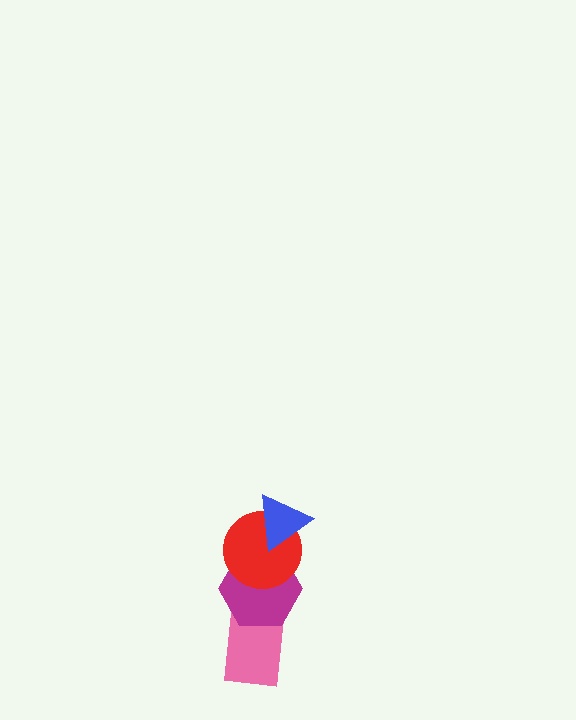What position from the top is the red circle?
The red circle is 2nd from the top.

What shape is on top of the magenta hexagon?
The red circle is on top of the magenta hexagon.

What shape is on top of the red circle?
The blue triangle is on top of the red circle.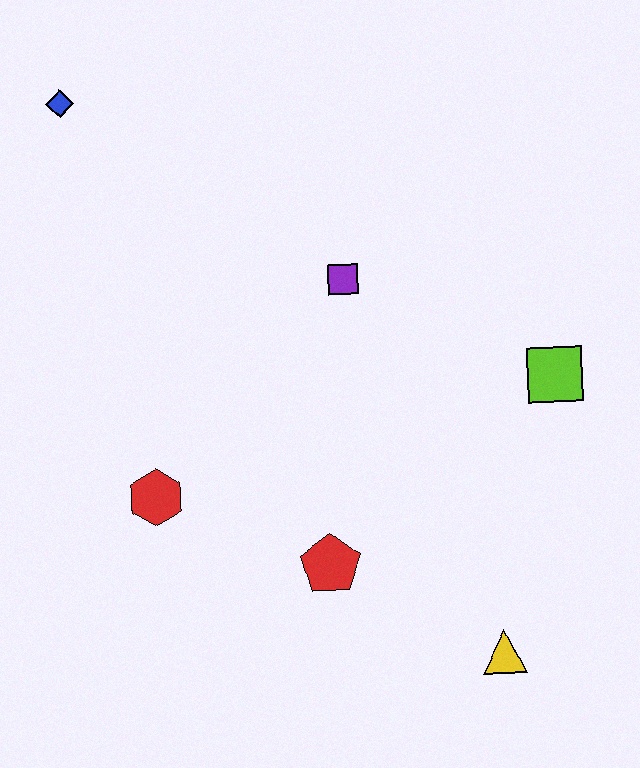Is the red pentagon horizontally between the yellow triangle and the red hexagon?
Yes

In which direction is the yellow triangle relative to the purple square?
The yellow triangle is below the purple square.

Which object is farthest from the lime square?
The blue diamond is farthest from the lime square.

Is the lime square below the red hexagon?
No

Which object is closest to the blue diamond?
The purple square is closest to the blue diamond.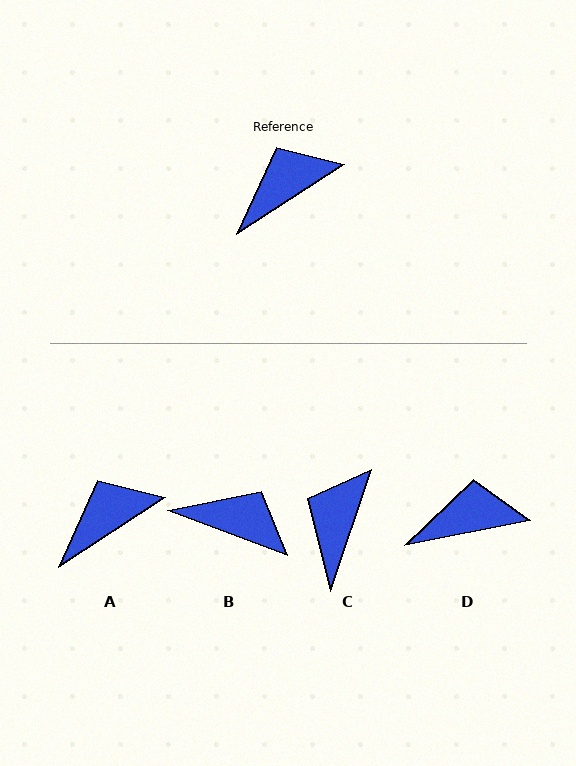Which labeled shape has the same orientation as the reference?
A.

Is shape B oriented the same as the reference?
No, it is off by about 54 degrees.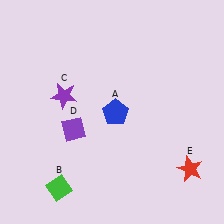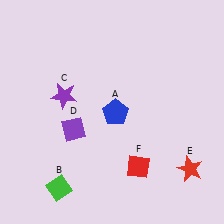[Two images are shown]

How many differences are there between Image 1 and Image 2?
There is 1 difference between the two images.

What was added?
A red diamond (F) was added in Image 2.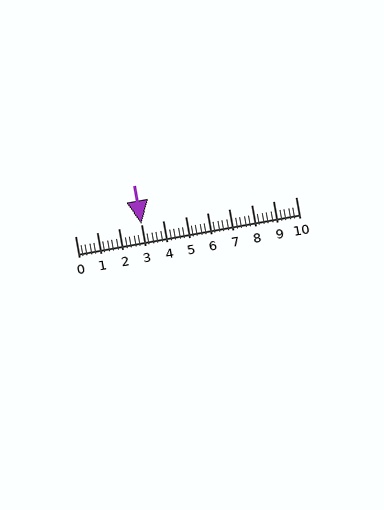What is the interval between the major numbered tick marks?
The major tick marks are spaced 1 units apart.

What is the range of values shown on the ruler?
The ruler shows values from 0 to 10.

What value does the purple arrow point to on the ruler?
The purple arrow points to approximately 3.0.